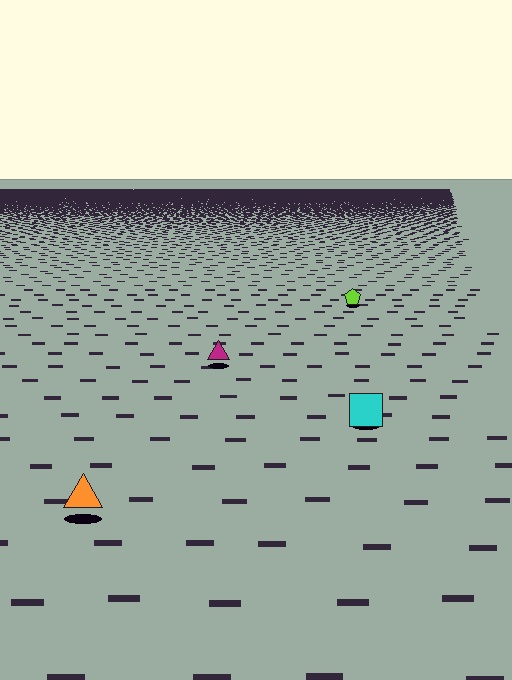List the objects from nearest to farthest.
From nearest to farthest: the orange triangle, the cyan square, the magenta triangle, the lime pentagon.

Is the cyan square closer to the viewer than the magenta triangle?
Yes. The cyan square is closer — you can tell from the texture gradient: the ground texture is coarser near it.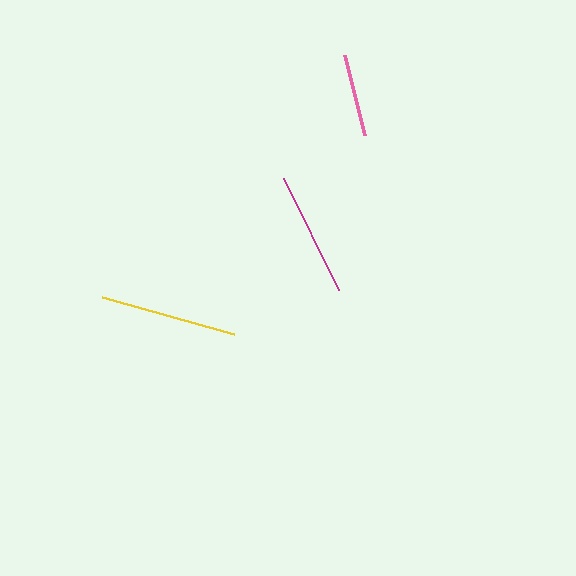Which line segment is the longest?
The yellow line is the longest at approximately 137 pixels.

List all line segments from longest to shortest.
From longest to shortest: yellow, magenta, pink.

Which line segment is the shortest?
The pink line is the shortest at approximately 82 pixels.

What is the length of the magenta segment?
The magenta segment is approximately 124 pixels long.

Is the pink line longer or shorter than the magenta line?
The magenta line is longer than the pink line.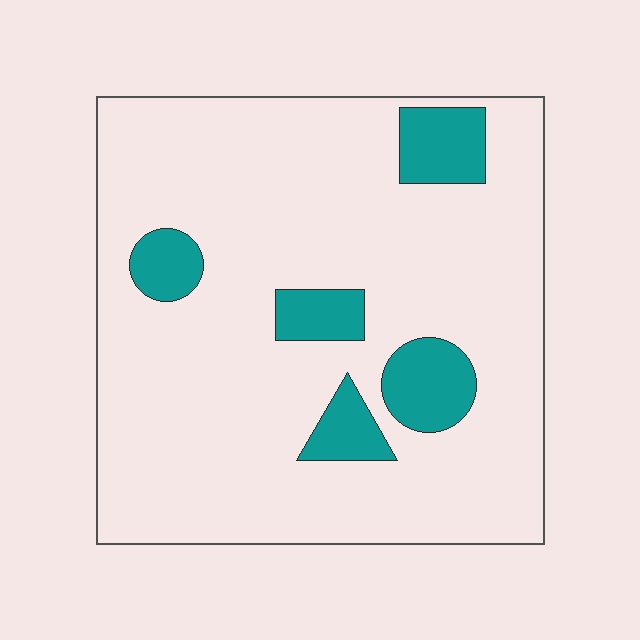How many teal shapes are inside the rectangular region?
5.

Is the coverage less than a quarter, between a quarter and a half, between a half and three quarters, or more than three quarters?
Less than a quarter.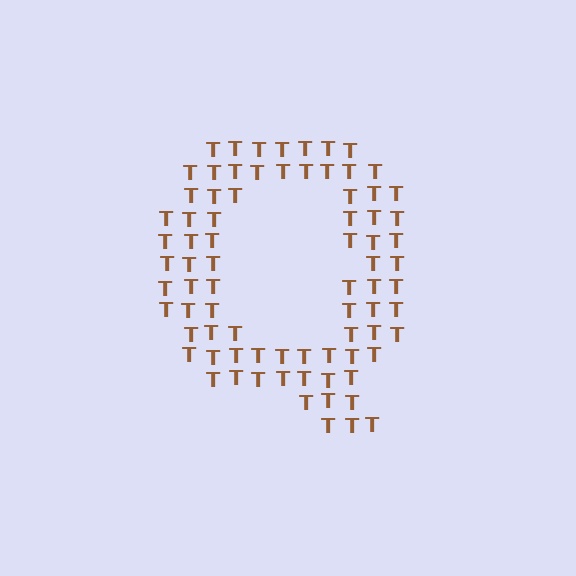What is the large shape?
The large shape is the letter Q.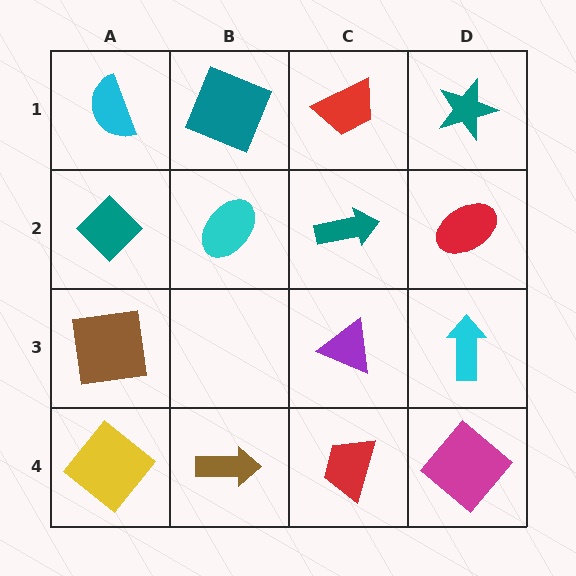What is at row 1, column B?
A teal square.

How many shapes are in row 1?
4 shapes.